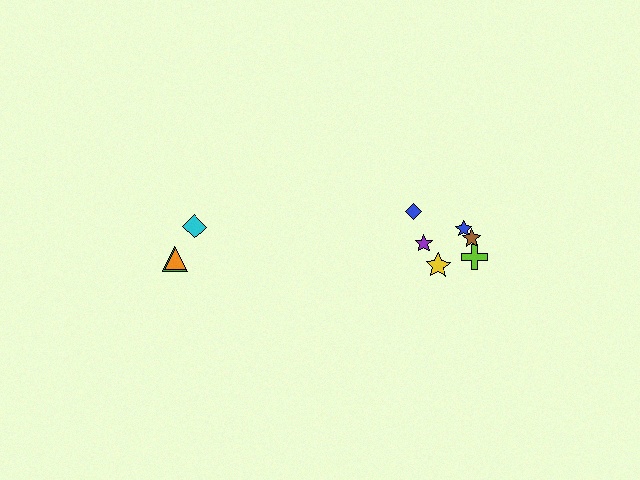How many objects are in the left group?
There are 3 objects.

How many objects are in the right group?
There are 6 objects.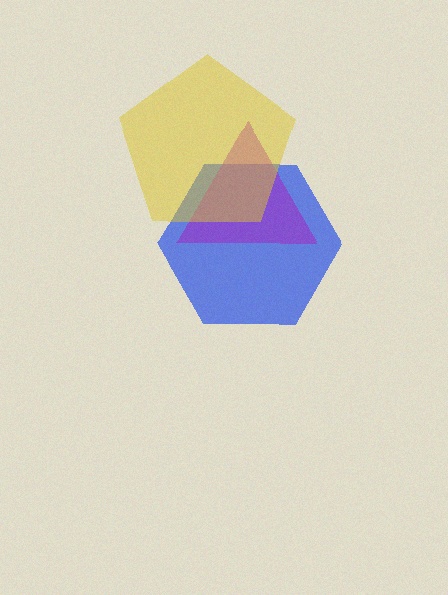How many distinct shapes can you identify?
There are 3 distinct shapes: a blue hexagon, a purple triangle, a yellow pentagon.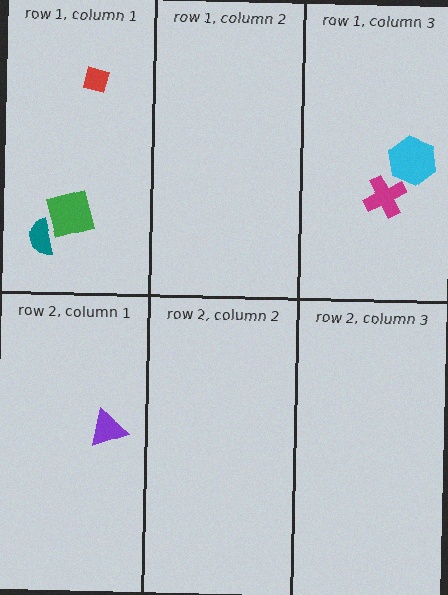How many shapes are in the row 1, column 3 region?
2.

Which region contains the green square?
The row 1, column 1 region.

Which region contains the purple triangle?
The row 2, column 1 region.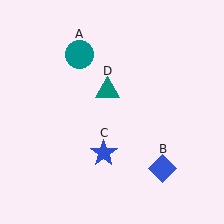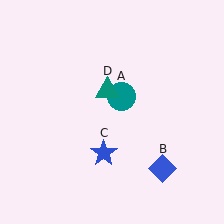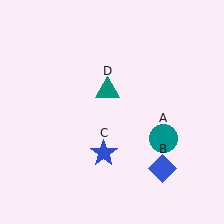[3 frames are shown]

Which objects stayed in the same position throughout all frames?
Blue diamond (object B) and blue star (object C) and teal triangle (object D) remained stationary.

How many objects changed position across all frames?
1 object changed position: teal circle (object A).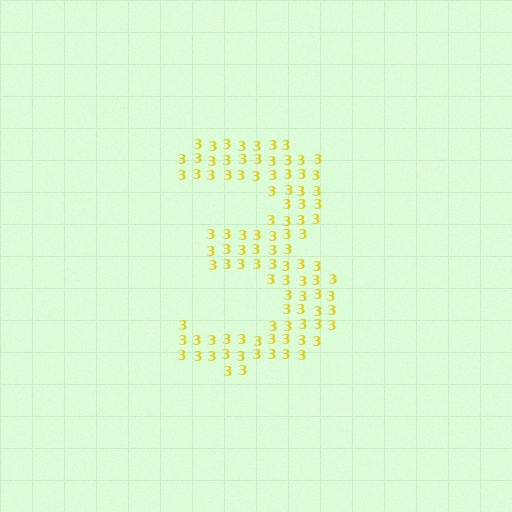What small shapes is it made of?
It is made of small digit 3's.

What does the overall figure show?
The overall figure shows the digit 3.